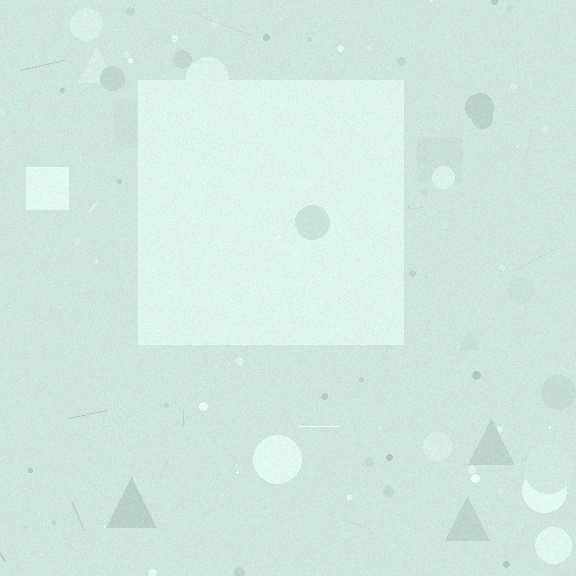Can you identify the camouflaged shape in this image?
The camouflaged shape is a square.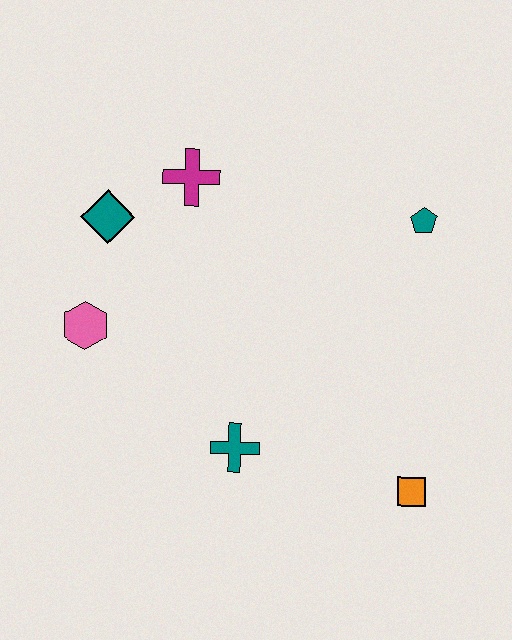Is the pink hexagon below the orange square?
No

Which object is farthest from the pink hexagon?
The orange square is farthest from the pink hexagon.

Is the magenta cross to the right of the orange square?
No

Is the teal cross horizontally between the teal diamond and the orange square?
Yes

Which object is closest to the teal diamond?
The magenta cross is closest to the teal diamond.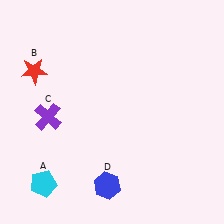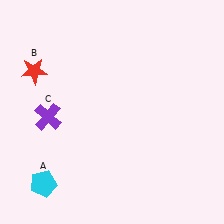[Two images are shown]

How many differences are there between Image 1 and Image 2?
There is 1 difference between the two images.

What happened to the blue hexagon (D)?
The blue hexagon (D) was removed in Image 2. It was in the bottom-left area of Image 1.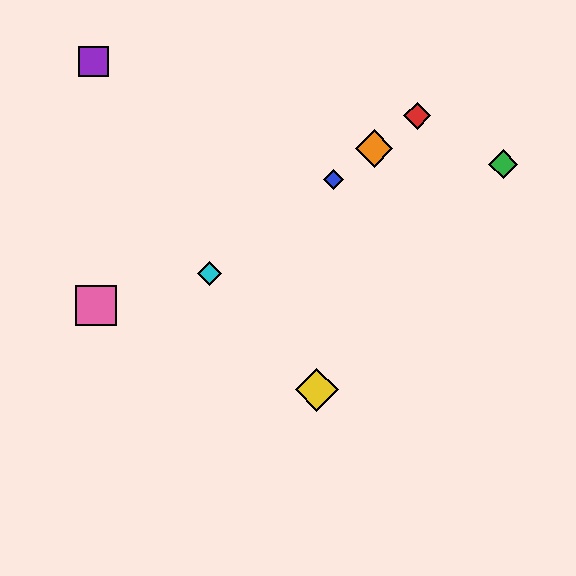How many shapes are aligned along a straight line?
4 shapes (the red diamond, the blue diamond, the orange diamond, the cyan diamond) are aligned along a straight line.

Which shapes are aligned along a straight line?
The red diamond, the blue diamond, the orange diamond, the cyan diamond are aligned along a straight line.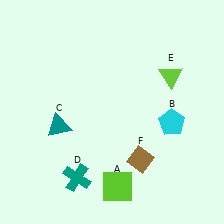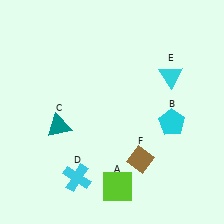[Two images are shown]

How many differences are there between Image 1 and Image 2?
There are 2 differences between the two images.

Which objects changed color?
D changed from teal to cyan. E changed from lime to cyan.